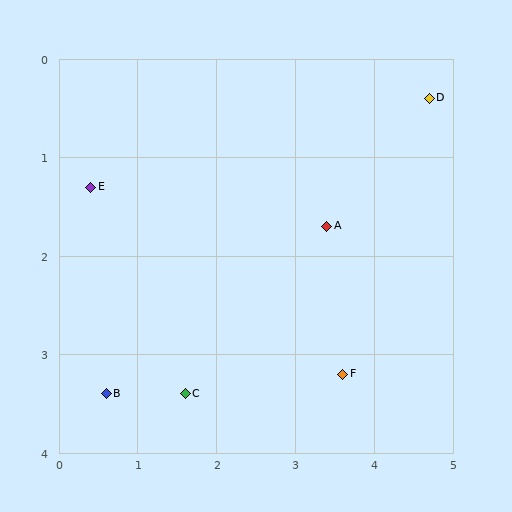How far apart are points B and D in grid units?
Points B and D are about 5.1 grid units apart.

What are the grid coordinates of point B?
Point B is at approximately (0.6, 3.4).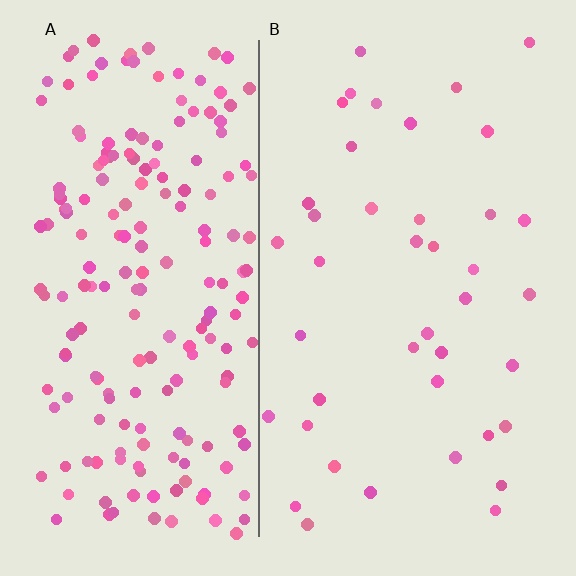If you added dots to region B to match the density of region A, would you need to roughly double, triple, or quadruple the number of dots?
Approximately quadruple.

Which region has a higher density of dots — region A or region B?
A (the left).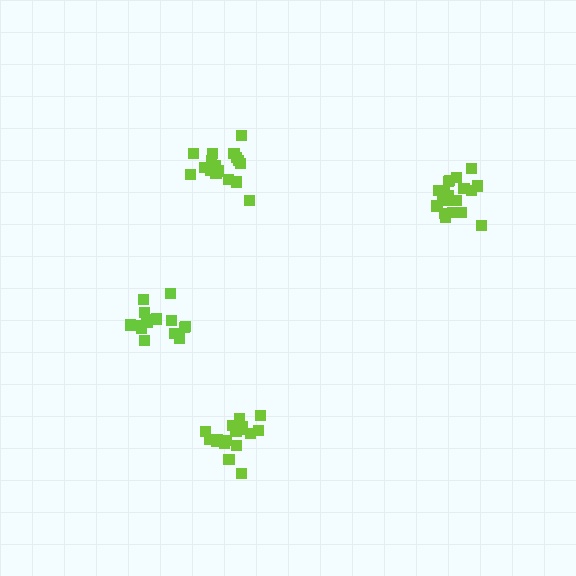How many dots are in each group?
Group 1: 15 dots, Group 2: 17 dots, Group 3: 17 dots, Group 4: 19 dots (68 total).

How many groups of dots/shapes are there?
There are 4 groups.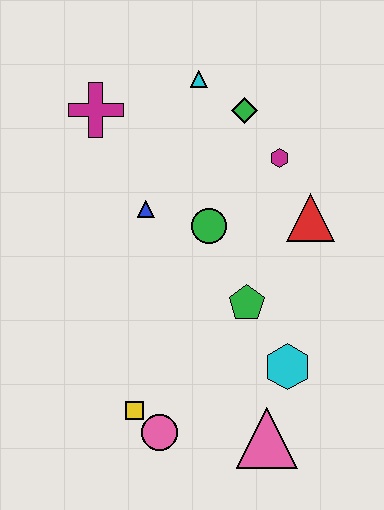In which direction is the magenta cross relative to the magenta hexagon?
The magenta cross is to the left of the magenta hexagon.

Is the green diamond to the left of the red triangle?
Yes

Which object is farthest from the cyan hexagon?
The magenta cross is farthest from the cyan hexagon.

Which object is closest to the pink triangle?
The cyan hexagon is closest to the pink triangle.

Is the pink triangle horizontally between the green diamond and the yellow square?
No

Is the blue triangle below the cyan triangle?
Yes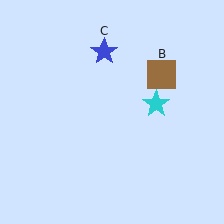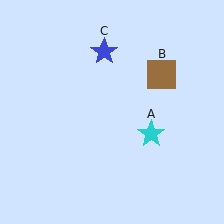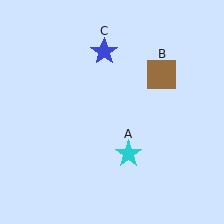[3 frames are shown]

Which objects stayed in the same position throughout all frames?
Brown square (object B) and blue star (object C) remained stationary.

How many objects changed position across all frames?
1 object changed position: cyan star (object A).